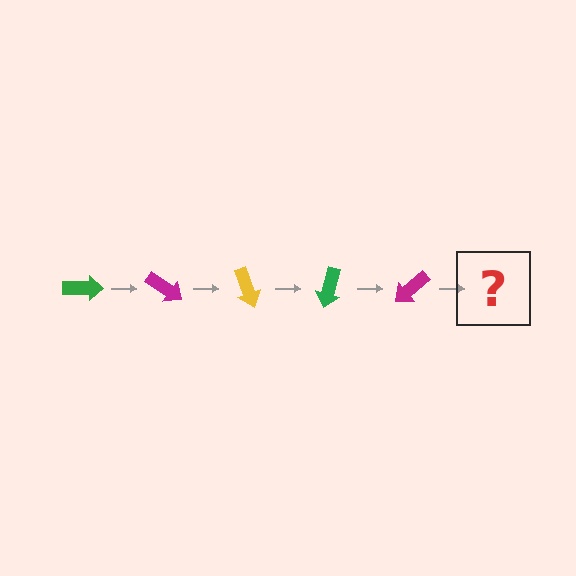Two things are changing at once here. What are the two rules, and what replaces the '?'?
The two rules are that it rotates 35 degrees each step and the color cycles through green, magenta, and yellow. The '?' should be a yellow arrow, rotated 175 degrees from the start.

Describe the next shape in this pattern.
It should be a yellow arrow, rotated 175 degrees from the start.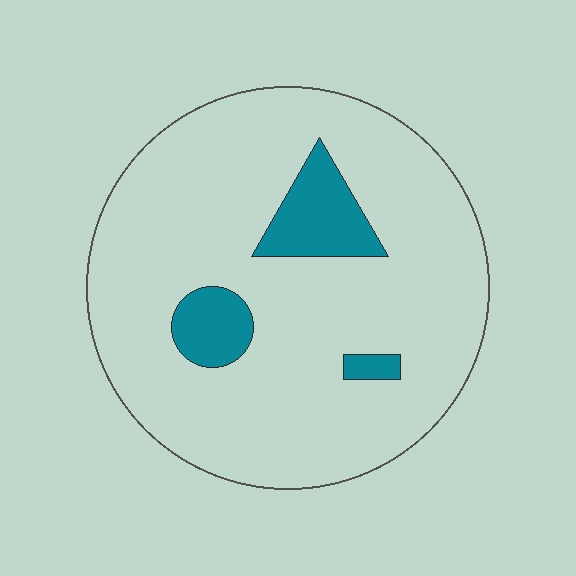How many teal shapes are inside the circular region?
3.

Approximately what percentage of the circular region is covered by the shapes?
Approximately 10%.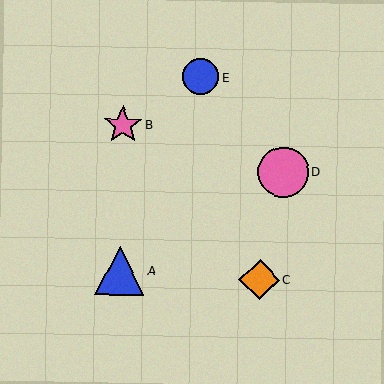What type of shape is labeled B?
Shape B is a pink star.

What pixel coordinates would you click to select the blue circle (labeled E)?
Click at (201, 77) to select the blue circle E.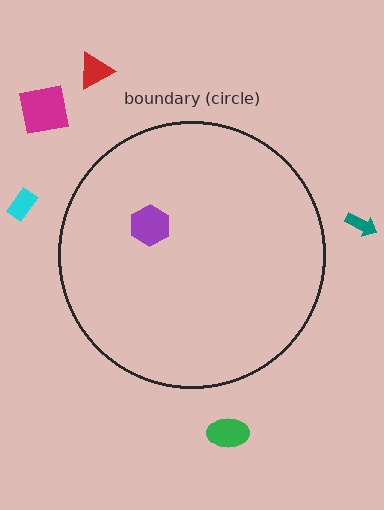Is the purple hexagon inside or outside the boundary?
Inside.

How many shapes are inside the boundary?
1 inside, 5 outside.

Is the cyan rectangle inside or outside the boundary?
Outside.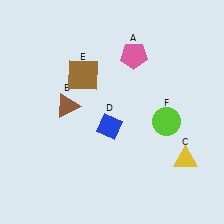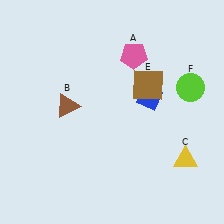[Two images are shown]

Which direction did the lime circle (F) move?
The lime circle (F) moved up.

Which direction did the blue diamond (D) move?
The blue diamond (D) moved right.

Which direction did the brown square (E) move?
The brown square (E) moved right.